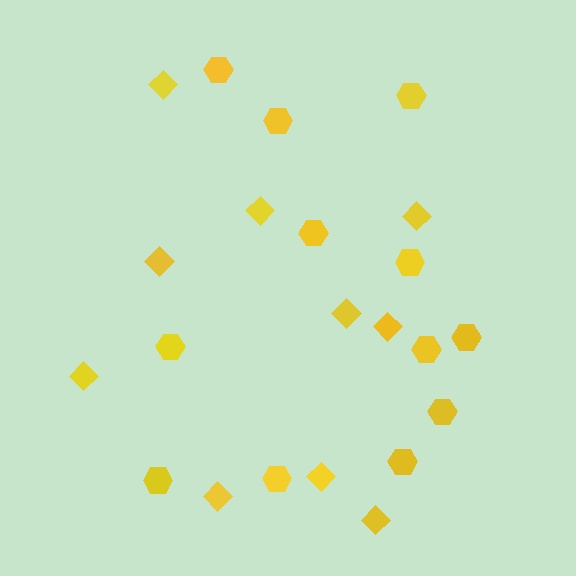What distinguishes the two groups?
There are 2 groups: one group of hexagons (12) and one group of diamonds (10).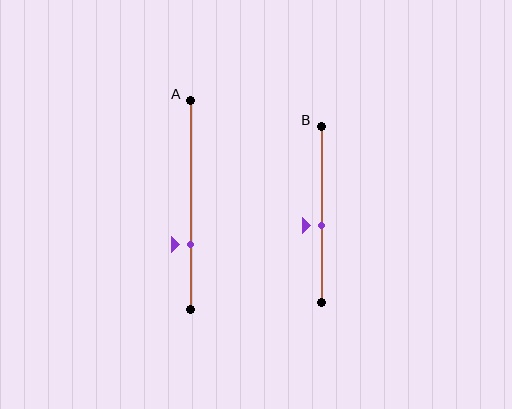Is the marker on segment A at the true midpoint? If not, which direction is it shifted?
No, the marker on segment A is shifted downward by about 19% of the segment length.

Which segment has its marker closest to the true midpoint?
Segment B has its marker closest to the true midpoint.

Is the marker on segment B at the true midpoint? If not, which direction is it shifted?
No, the marker on segment B is shifted downward by about 7% of the segment length.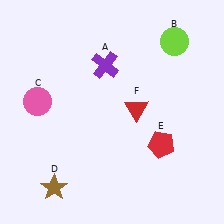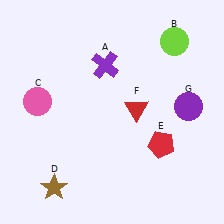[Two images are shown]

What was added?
A purple circle (G) was added in Image 2.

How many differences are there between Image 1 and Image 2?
There is 1 difference between the two images.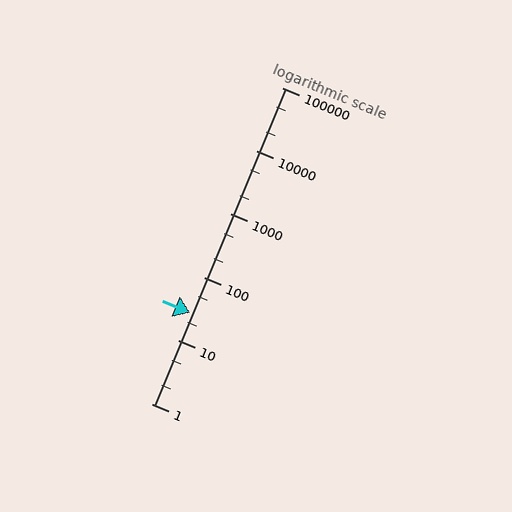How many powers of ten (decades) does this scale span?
The scale spans 5 decades, from 1 to 100000.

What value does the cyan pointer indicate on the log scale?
The pointer indicates approximately 28.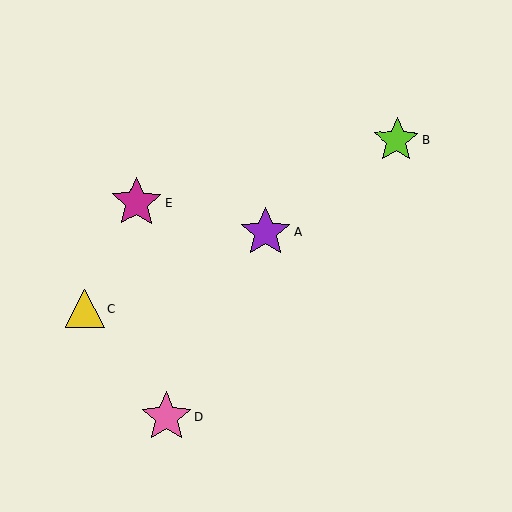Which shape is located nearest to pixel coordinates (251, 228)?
The purple star (labeled A) at (265, 232) is nearest to that location.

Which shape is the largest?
The magenta star (labeled E) is the largest.